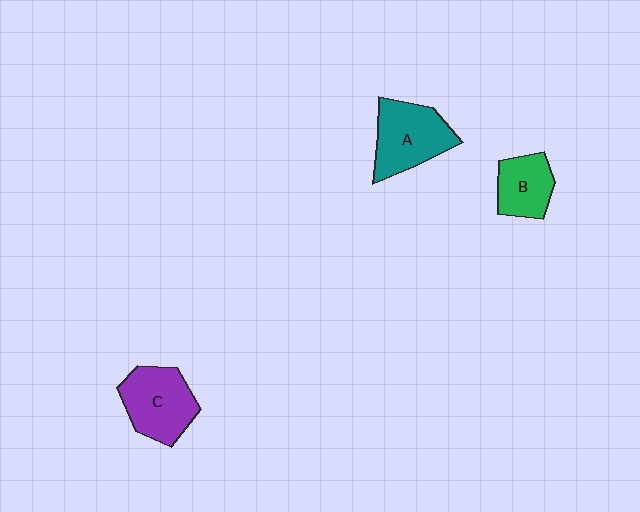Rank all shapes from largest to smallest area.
From largest to smallest: A (teal), C (purple), B (green).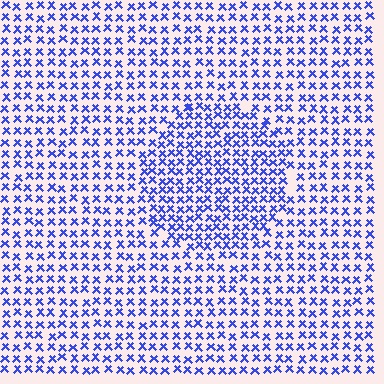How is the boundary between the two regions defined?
The boundary is defined by a change in element density (approximately 1.5x ratio). All elements are the same color, size, and shape.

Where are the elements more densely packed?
The elements are more densely packed inside the circle boundary.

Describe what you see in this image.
The image contains small blue elements arranged at two different densities. A circle-shaped region is visible where the elements are more densely packed than the surrounding area.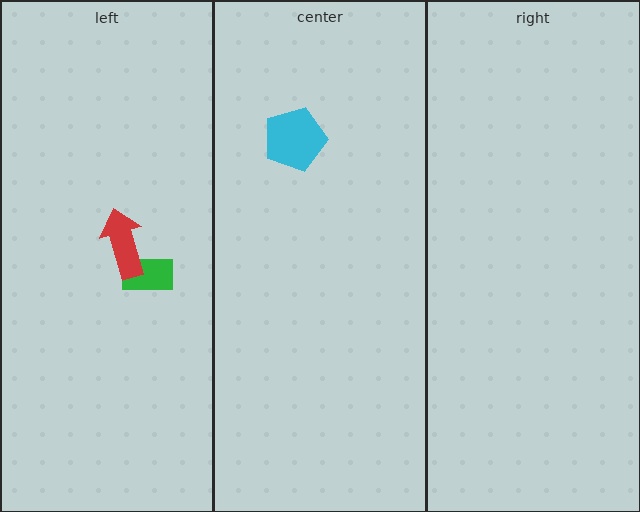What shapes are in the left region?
The green rectangle, the red arrow.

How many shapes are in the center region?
1.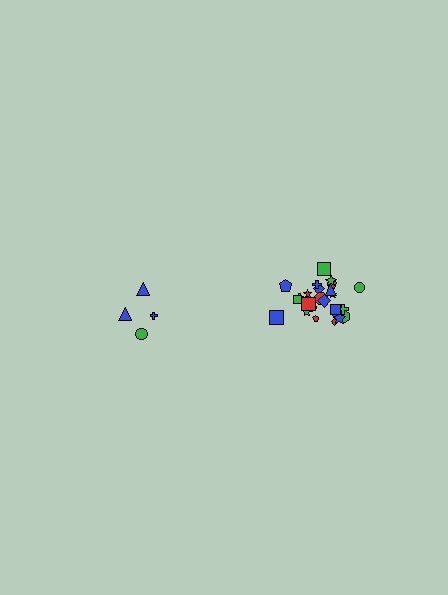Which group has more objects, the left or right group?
The right group.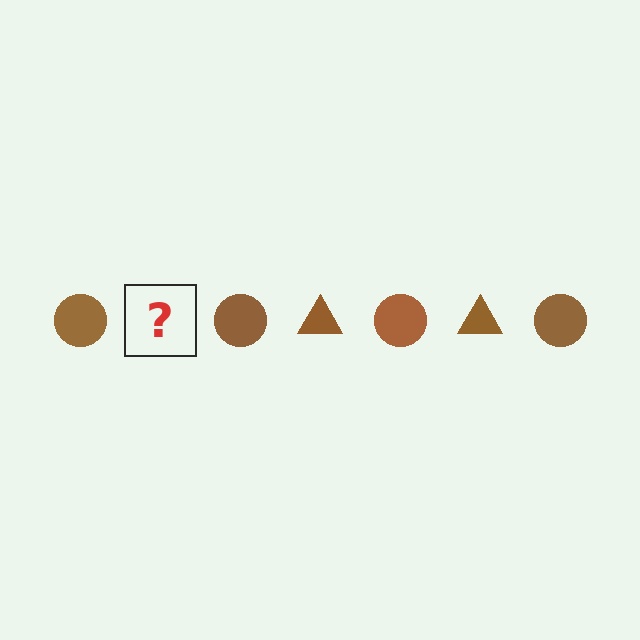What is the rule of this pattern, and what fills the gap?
The rule is that the pattern cycles through circle, triangle shapes in brown. The gap should be filled with a brown triangle.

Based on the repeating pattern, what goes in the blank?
The blank should be a brown triangle.